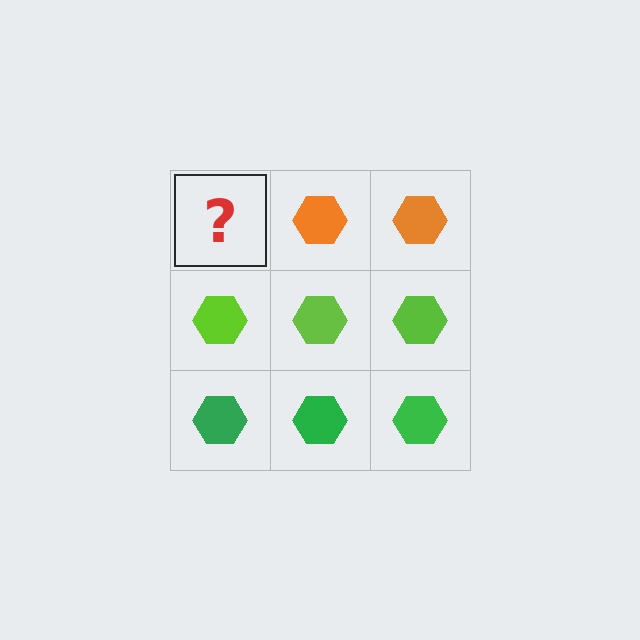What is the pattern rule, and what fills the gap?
The rule is that each row has a consistent color. The gap should be filled with an orange hexagon.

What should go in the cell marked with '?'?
The missing cell should contain an orange hexagon.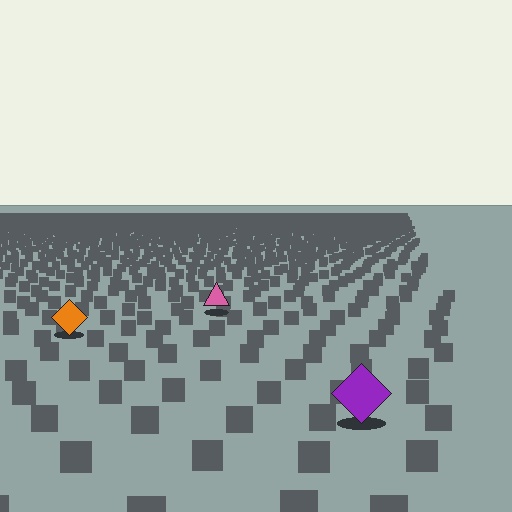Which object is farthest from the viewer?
The pink triangle is farthest from the viewer. It appears smaller and the ground texture around it is denser.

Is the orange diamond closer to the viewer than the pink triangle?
Yes. The orange diamond is closer — you can tell from the texture gradient: the ground texture is coarser near it.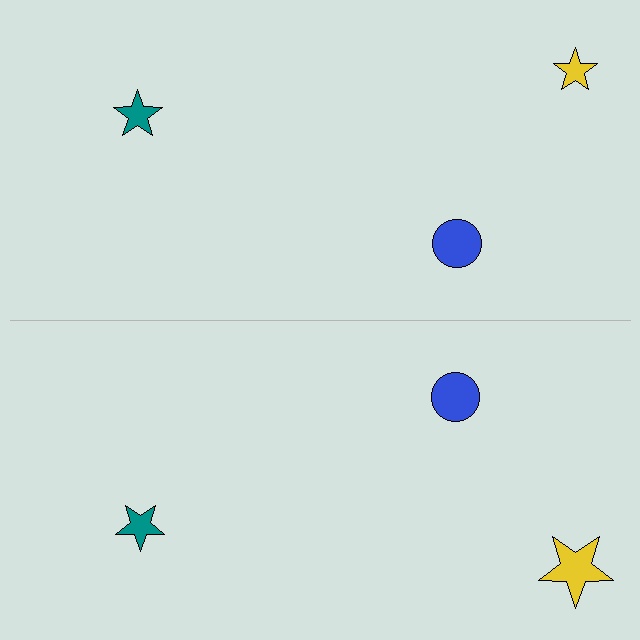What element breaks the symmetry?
The yellow star on the bottom side has a different size than its mirror counterpart.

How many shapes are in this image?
There are 6 shapes in this image.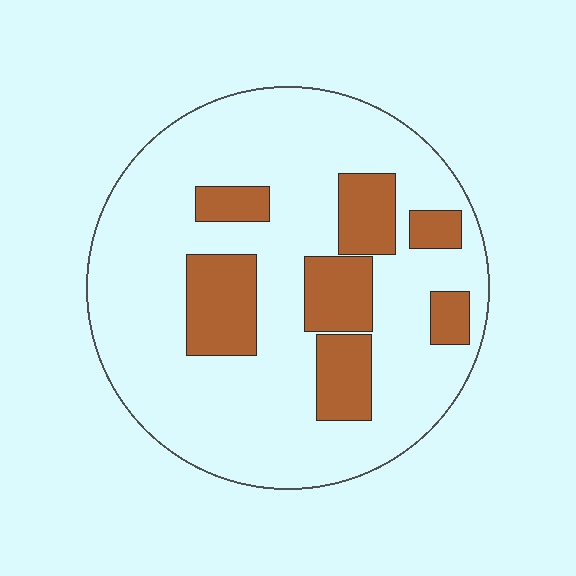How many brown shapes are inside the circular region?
7.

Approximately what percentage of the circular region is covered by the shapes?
Approximately 25%.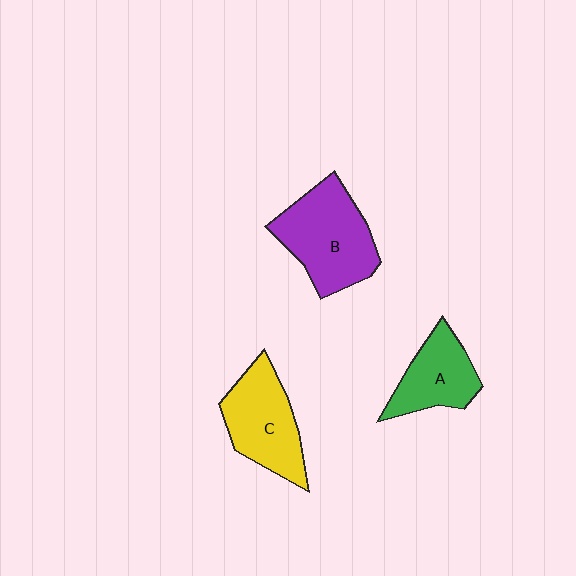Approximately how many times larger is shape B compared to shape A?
Approximately 1.5 times.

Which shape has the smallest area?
Shape A (green).